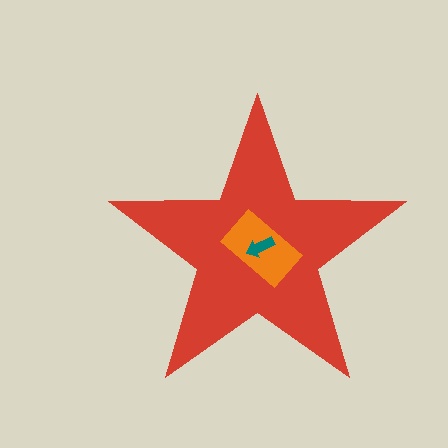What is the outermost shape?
The red star.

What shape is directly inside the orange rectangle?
The teal arrow.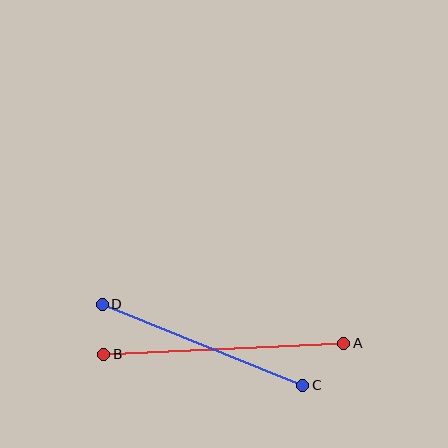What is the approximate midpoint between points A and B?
The midpoint is at approximately (224, 349) pixels.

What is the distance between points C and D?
The distance is approximately 216 pixels.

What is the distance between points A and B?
The distance is approximately 241 pixels.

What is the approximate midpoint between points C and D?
The midpoint is at approximately (202, 345) pixels.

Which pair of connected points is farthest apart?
Points A and B are farthest apart.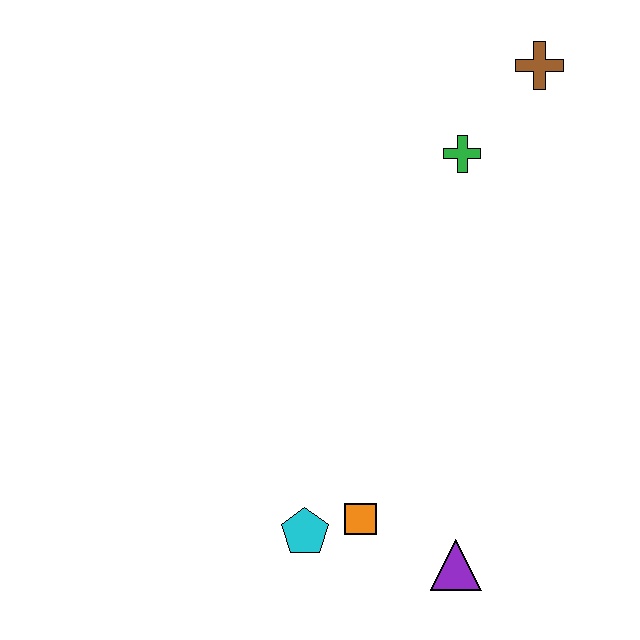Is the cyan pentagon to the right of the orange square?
No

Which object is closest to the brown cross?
The green cross is closest to the brown cross.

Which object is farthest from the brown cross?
The cyan pentagon is farthest from the brown cross.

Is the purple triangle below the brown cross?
Yes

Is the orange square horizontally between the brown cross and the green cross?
No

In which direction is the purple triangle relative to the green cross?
The purple triangle is below the green cross.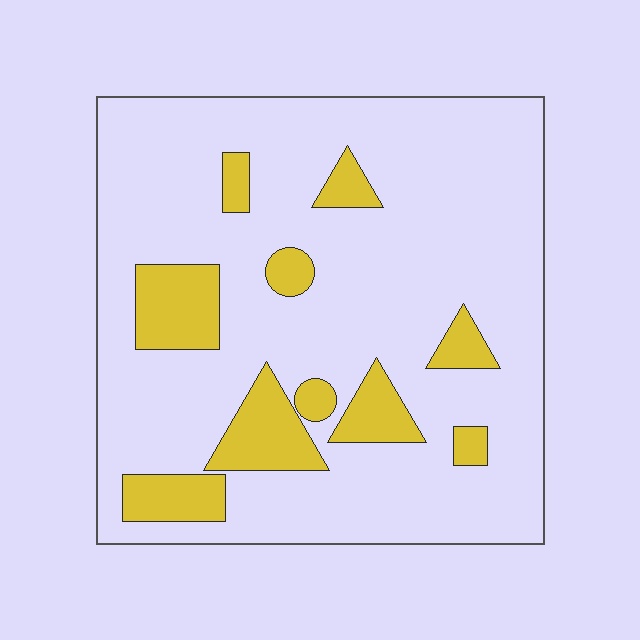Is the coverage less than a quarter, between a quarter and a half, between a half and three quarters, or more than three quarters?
Less than a quarter.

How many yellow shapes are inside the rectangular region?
10.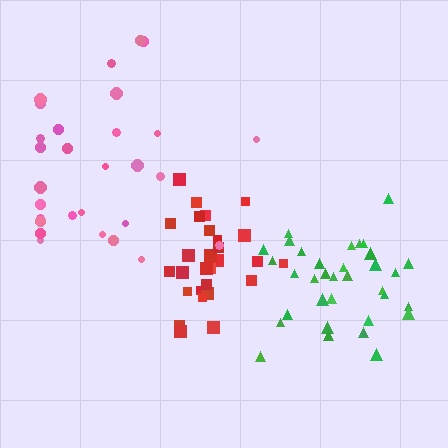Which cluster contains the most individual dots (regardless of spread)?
Green (34).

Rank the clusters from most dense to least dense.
red, green, pink.